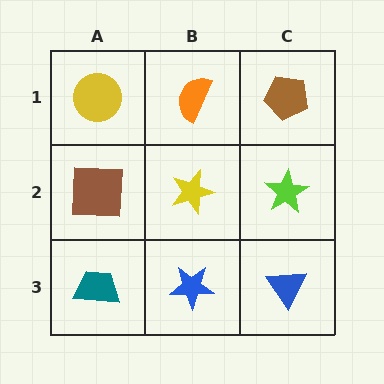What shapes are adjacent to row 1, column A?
A brown square (row 2, column A), an orange semicircle (row 1, column B).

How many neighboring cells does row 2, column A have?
3.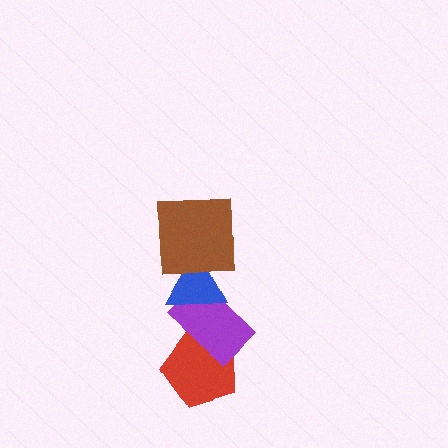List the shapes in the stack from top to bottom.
From top to bottom: the brown square, the blue triangle, the purple rectangle, the red pentagon.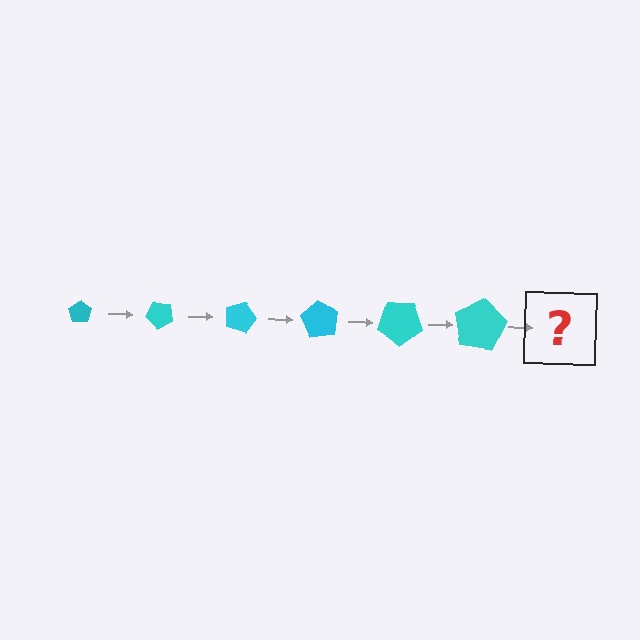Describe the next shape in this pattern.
It should be a pentagon, larger than the previous one and rotated 270 degrees from the start.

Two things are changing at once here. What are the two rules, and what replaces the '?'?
The two rules are that the pentagon grows larger each step and it rotates 45 degrees each step. The '?' should be a pentagon, larger than the previous one and rotated 270 degrees from the start.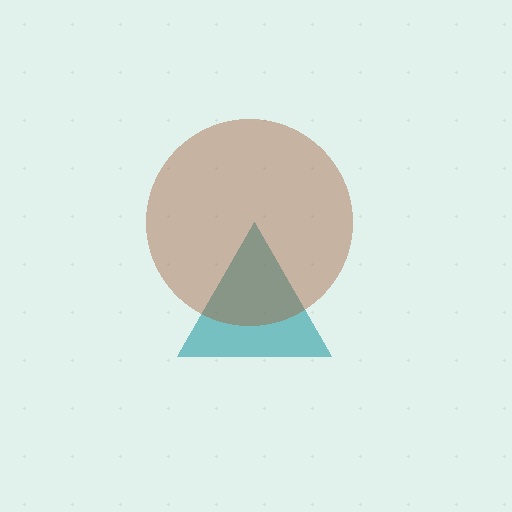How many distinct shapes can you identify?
There are 2 distinct shapes: a teal triangle, a brown circle.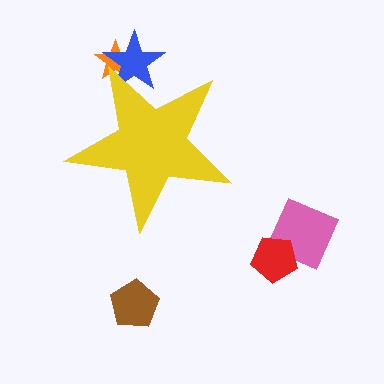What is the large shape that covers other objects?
A yellow star.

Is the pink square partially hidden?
No, the pink square is fully visible.